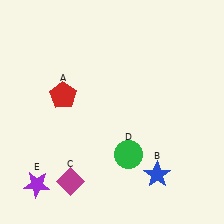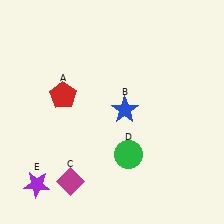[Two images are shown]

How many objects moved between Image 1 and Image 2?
1 object moved between the two images.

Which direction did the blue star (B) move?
The blue star (B) moved up.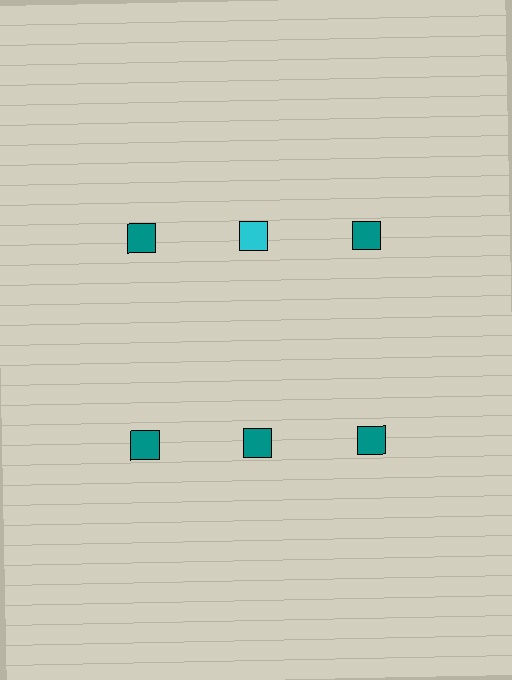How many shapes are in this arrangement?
There are 6 shapes arranged in a grid pattern.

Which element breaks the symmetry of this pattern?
The cyan square in the top row, second from left column breaks the symmetry. All other shapes are teal squares.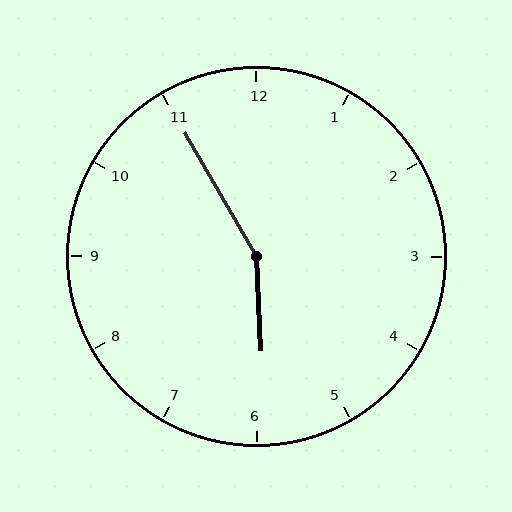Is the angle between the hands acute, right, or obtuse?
It is obtuse.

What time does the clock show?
5:55.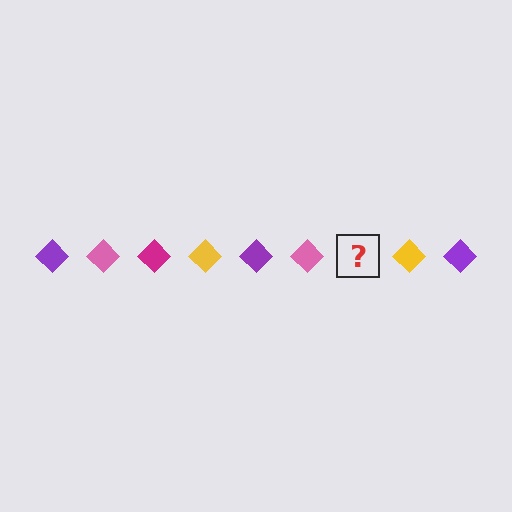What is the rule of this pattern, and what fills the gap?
The rule is that the pattern cycles through purple, pink, magenta, yellow diamonds. The gap should be filled with a magenta diamond.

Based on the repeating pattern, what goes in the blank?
The blank should be a magenta diamond.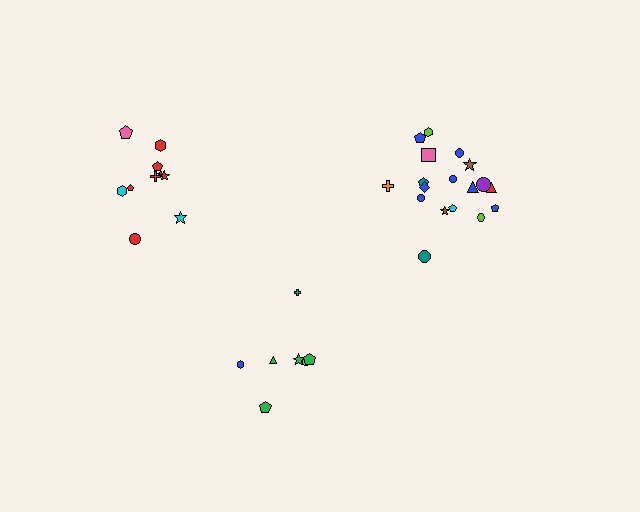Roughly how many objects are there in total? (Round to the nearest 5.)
Roughly 35 objects in total.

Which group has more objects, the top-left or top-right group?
The top-right group.